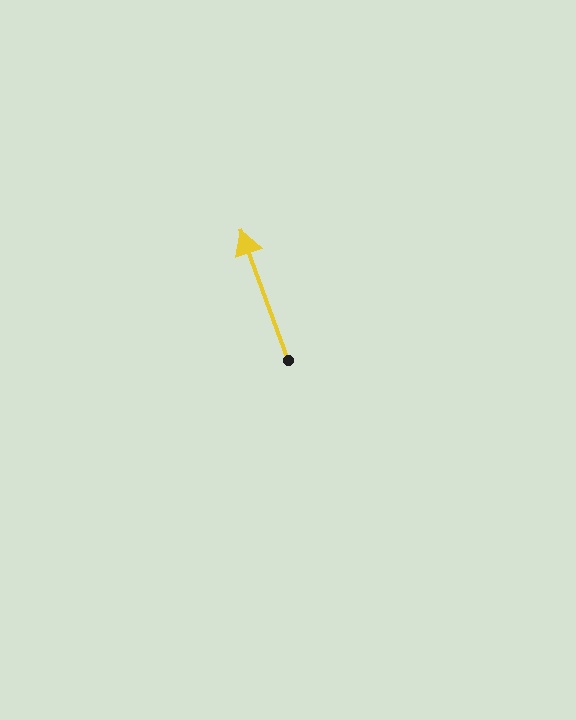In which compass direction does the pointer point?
North.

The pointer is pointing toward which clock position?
Roughly 11 o'clock.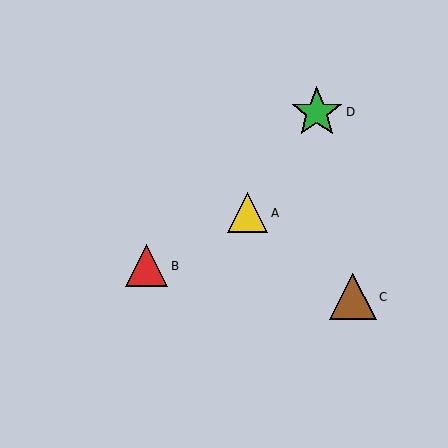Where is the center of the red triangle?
The center of the red triangle is at (147, 266).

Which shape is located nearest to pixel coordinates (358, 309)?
The brown triangle (labeled C) at (353, 297) is nearest to that location.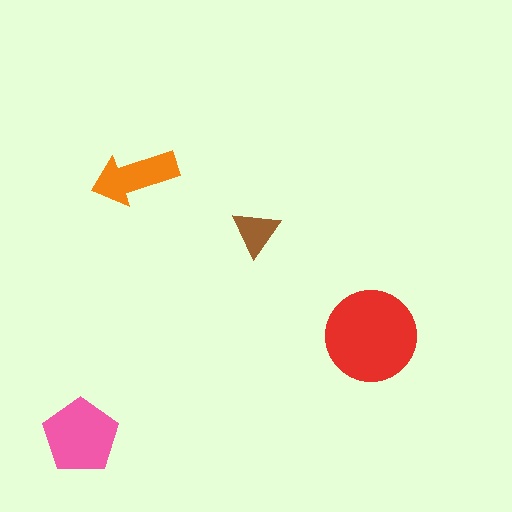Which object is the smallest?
The brown triangle.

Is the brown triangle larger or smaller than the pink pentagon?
Smaller.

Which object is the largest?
The red circle.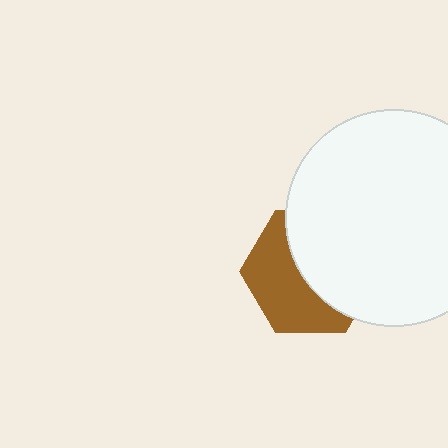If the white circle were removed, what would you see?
You would see the complete brown hexagon.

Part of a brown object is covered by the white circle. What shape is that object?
It is a hexagon.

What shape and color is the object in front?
The object in front is a white circle.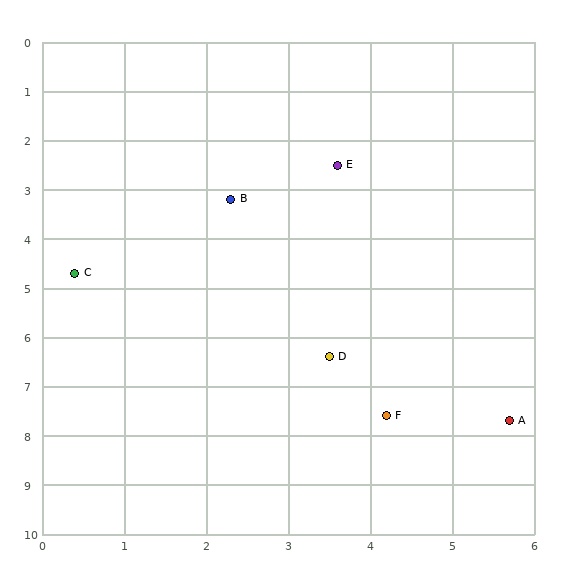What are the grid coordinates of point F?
Point F is at approximately (4.2, 7.6).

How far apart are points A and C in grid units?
Points A and C are about 6.1 grid units apart.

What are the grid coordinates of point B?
Point B is at approximately (2.3, 3.2).